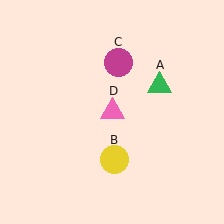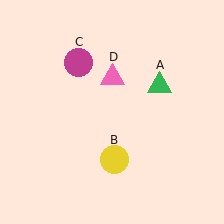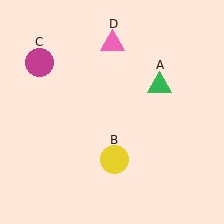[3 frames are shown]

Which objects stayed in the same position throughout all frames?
Green triangle (object A) and yellow circle (object B) remained stationary.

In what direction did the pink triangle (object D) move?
The pink triangle (object D) moved up.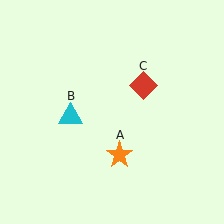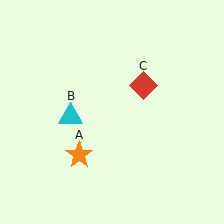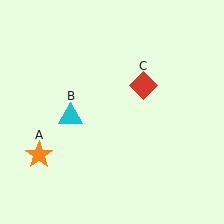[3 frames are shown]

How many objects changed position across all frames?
1 object changed position: orange star (object A).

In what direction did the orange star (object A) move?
The orange star (object A) moved left.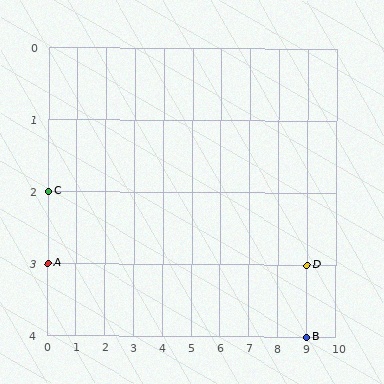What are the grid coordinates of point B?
Point B is at grid coordinates (9, 4).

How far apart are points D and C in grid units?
Points D and C are 9 columns and 1 row apart (about 9.1 grid units diagonally).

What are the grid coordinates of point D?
Point D is at grid coordinates (9, 3).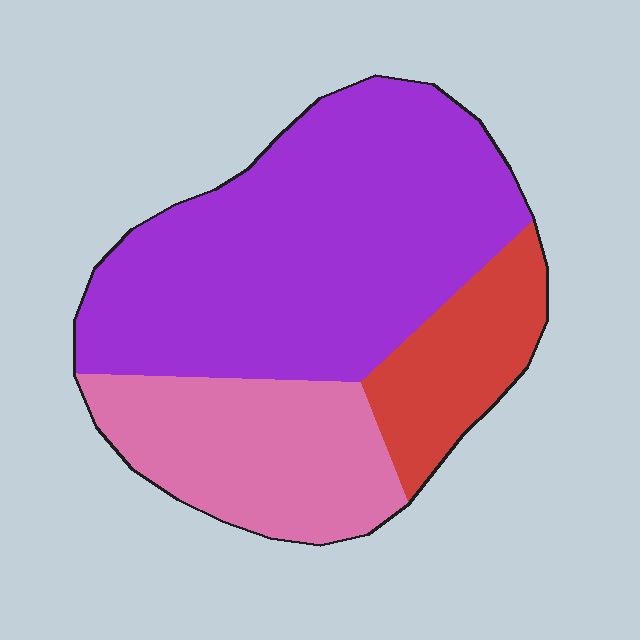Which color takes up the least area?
Red, at roughly 15%.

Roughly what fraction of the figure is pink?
Pink covers about 25% of the figure.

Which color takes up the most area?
Purple, at roughly 60%.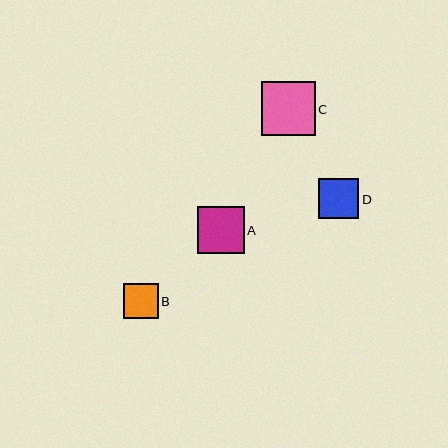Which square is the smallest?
Square B is the smallest with a size of approximately 35 pixels.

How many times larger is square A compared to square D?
Square A is approximately 1.2 times the size of square D.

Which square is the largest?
Square C is the largest with a size of approximately 54 pixels.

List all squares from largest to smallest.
From largest to smallest: C, A, D, B.